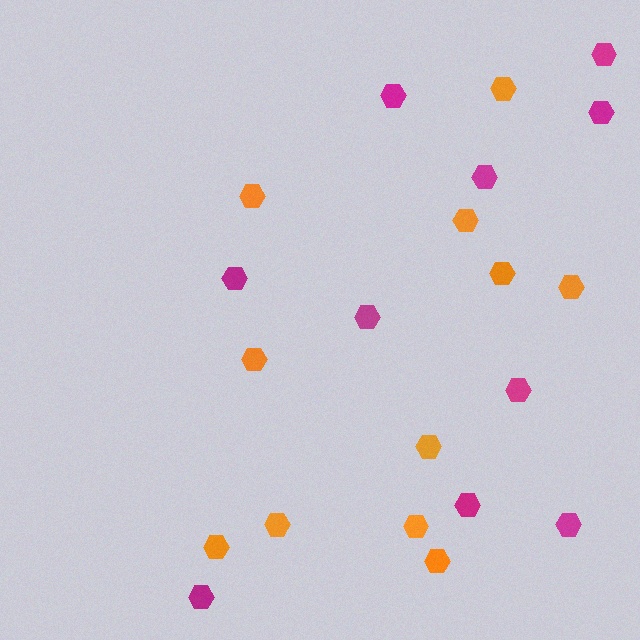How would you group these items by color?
There are 2 groups: one group of orange hexagons (11) and one group of magenta hexagons (10).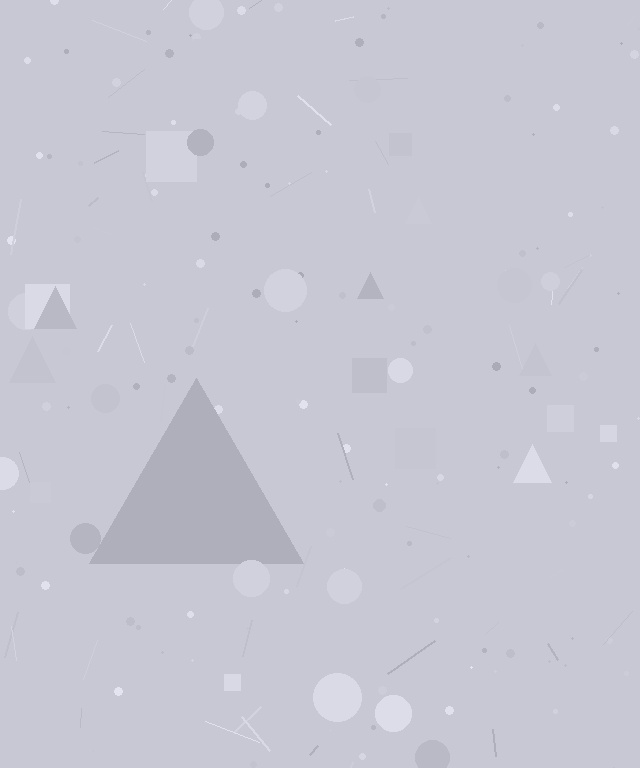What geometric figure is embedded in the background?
A triangle is embedded in the background.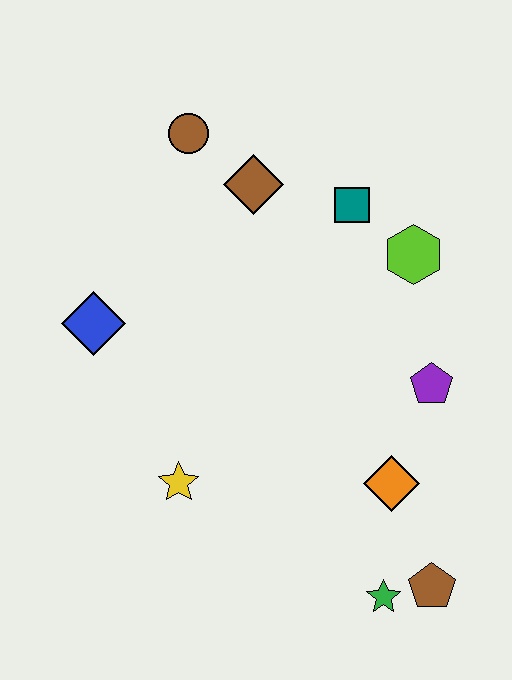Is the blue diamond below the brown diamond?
Yes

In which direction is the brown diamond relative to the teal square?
The brown diamond is to the left of the teal square.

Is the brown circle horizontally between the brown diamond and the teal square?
No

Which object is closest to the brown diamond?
The brown circle is closest to the brown diamond.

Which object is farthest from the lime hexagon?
The green star is farthest from the lime hexagon.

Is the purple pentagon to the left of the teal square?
No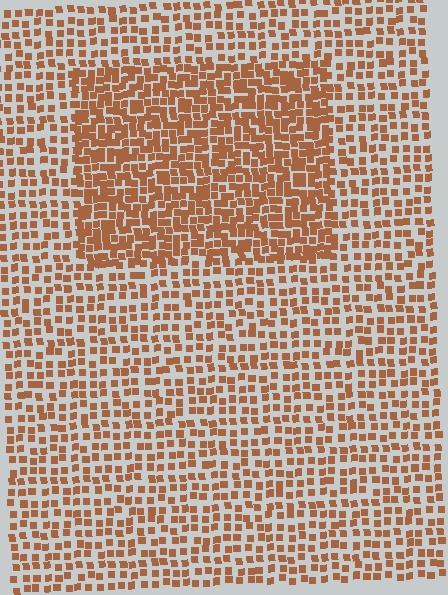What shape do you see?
I see a rectangle.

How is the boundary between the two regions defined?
The boundary is defined by a change in element density (approximately 1.8x ratio). All elements are the same color, size, and shape.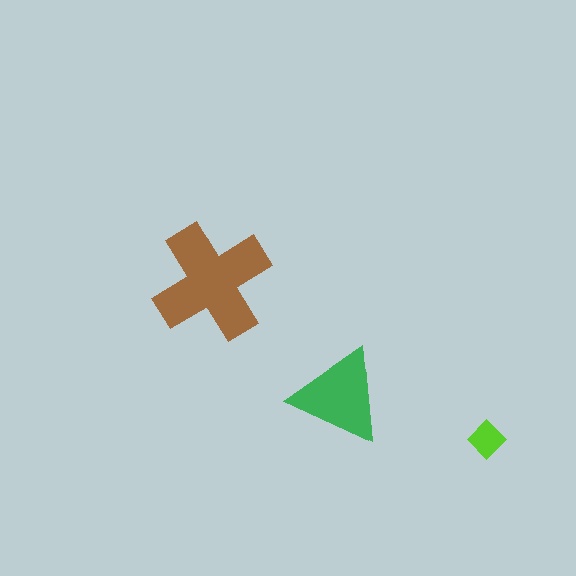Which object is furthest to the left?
The brown cross is leftmost.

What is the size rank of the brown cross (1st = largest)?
1st.